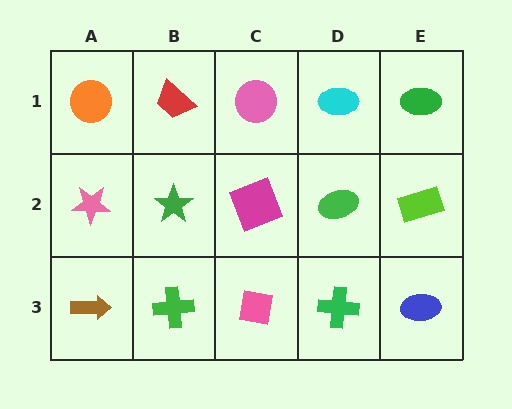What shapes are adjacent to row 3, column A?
A pink star (row 2, column A), a green cross (row 3, column B).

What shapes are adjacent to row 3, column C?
A magenta square (row 2, column C), a green cross (row 3, column B), a green cross (row 3, column D).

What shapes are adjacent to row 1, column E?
A lime rectangle (row 2, column E), a cyan ellipse (row 1, column D).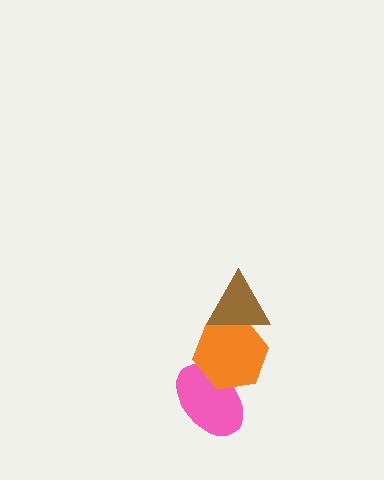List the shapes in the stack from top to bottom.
From top to bottom: the brown triangle, the orange hexagon, the pink ellipse.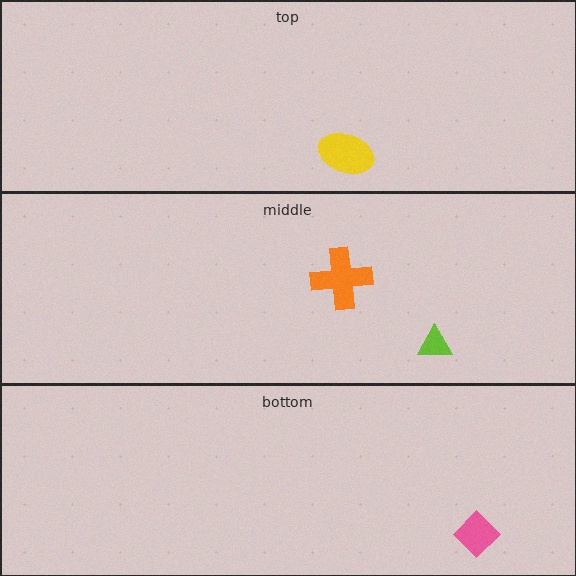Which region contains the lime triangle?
The middle region.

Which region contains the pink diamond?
The bottom region.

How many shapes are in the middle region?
2.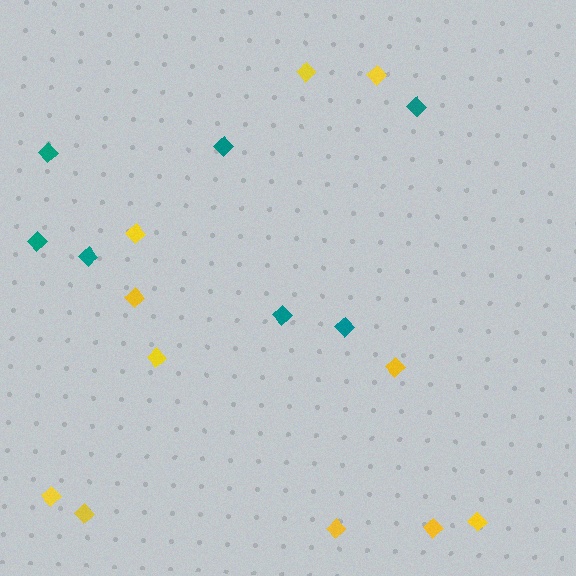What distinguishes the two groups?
There are 2 groups: one group of teal diamonds (7) and one group of yellow diamonds (11).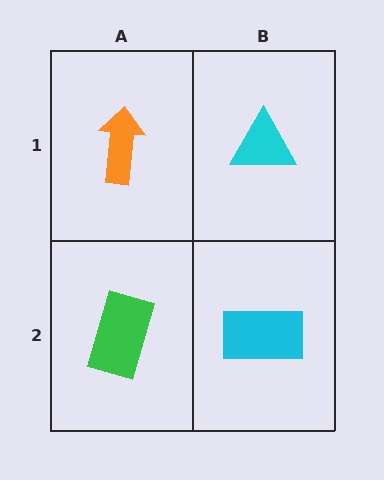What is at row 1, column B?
A cyan triangle.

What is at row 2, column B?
A cyan rectangle.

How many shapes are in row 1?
2 shapes.